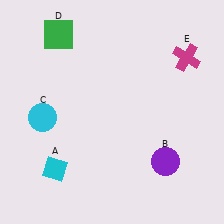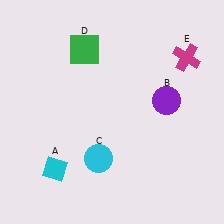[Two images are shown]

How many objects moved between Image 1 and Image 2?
3 objects moved between the two images.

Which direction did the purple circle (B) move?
The purple circle (B) moved up.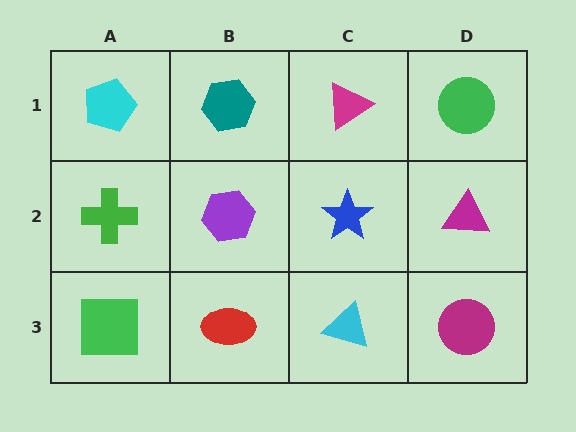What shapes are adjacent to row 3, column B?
A purple hexagon (row 2, column B), a green square (row 3, column A), a cyan triangle (row 3, column C).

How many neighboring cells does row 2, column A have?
3.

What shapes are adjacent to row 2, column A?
A cyan pentagon (row 1, column A), a green square (row 3, column A), a purple hexagon (row 2, column B).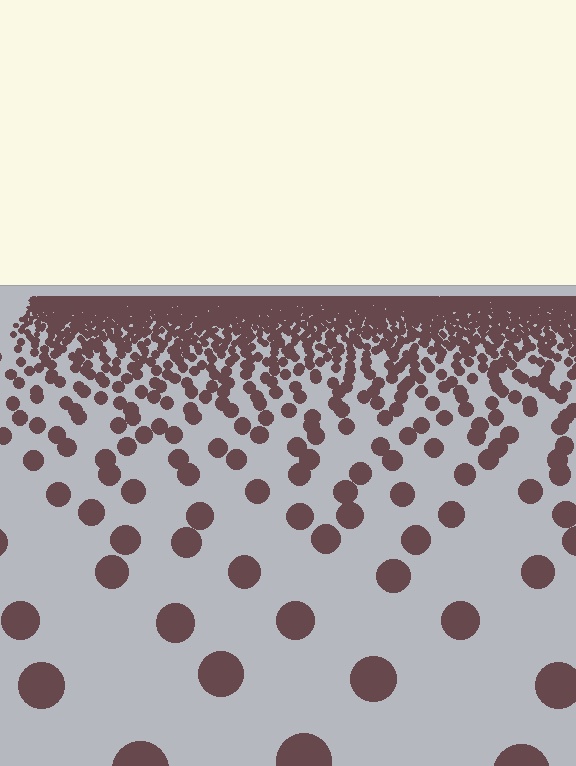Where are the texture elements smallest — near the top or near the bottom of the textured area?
Near the top.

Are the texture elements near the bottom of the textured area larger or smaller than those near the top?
Larger. Near the bottom, elements are closer to the viewer and appear at a bigger on-screen size.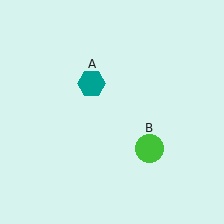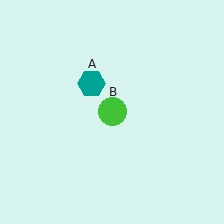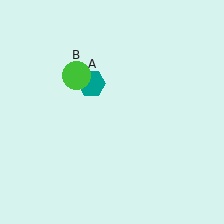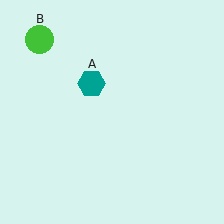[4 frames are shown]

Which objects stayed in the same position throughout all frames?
Teal hexagon (object A) remained stationary.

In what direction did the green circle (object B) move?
The green circle (object B) moved up and to the left.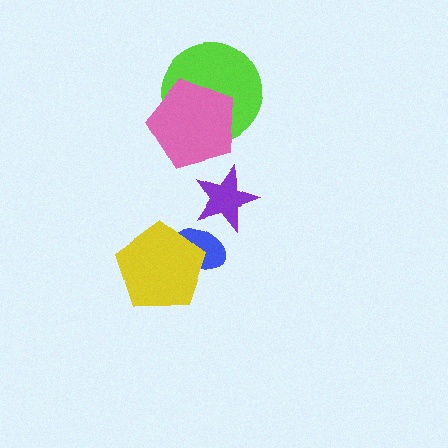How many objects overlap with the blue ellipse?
2 objects overlap with the blue ellipse.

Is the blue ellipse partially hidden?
Yes, it is partially covered by another shape.